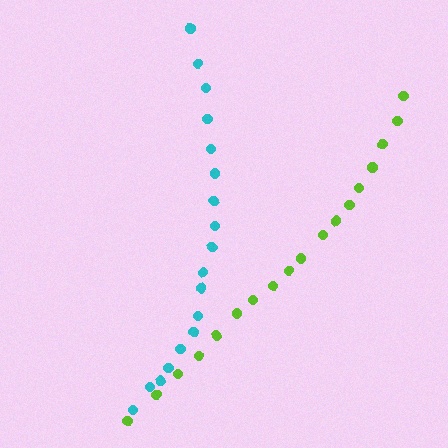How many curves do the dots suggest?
There are 2 distinct paths.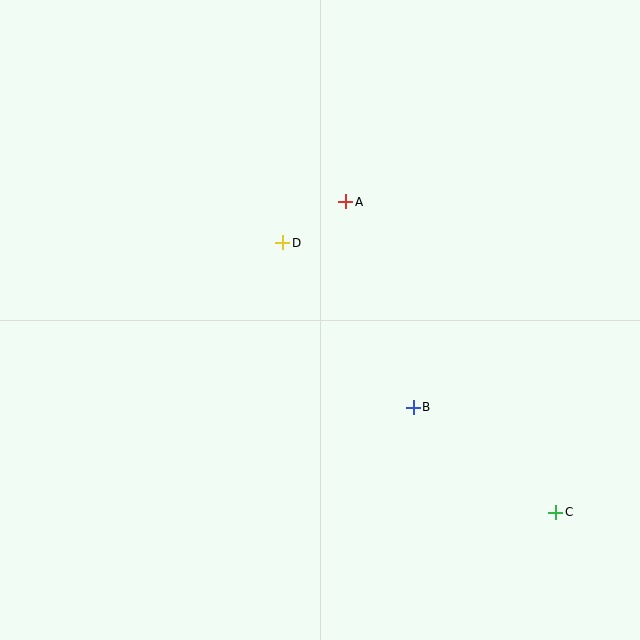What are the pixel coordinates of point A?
Point A is at (346, 202).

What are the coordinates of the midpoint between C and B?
The midpoint between C and B is at (485, 460).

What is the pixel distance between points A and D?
The distance between A and D is 75 pixels.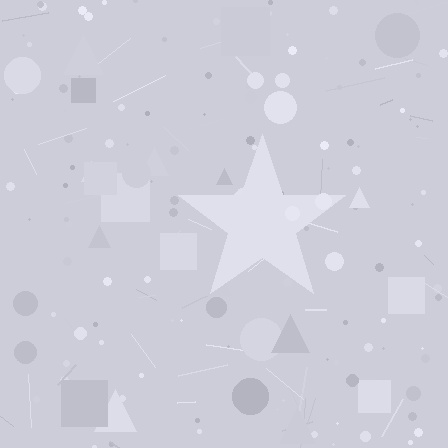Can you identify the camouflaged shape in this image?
The camouflaged shape is a star.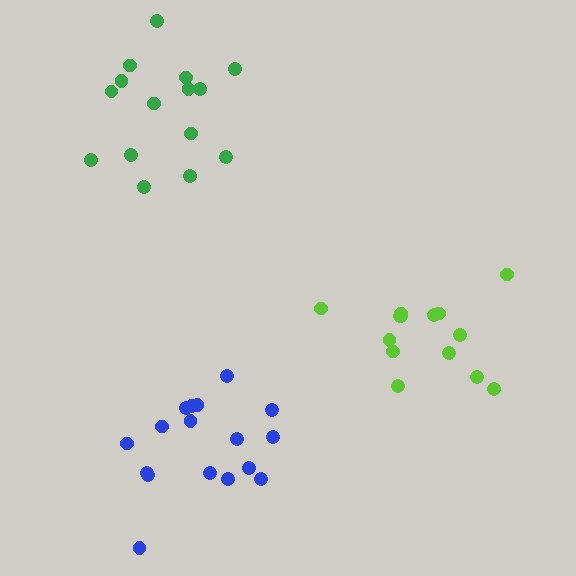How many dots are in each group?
Group 1: 17 dots, Group 2: 14 dots, Group 3: 15 dots (46 total).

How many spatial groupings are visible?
There are 3 spatial groupings.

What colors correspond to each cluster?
The clusters are colored: blue, lime, green.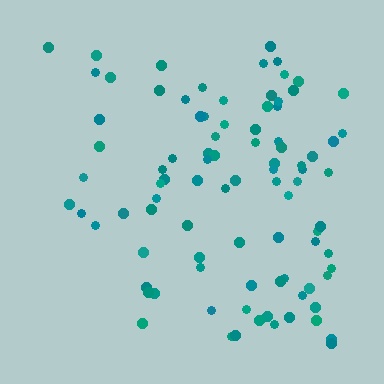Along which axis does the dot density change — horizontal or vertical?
Horizontal.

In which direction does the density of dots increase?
From left to right, with the right side densest.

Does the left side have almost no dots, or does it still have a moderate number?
Still a moderate number, just noticeably fewer than the right.